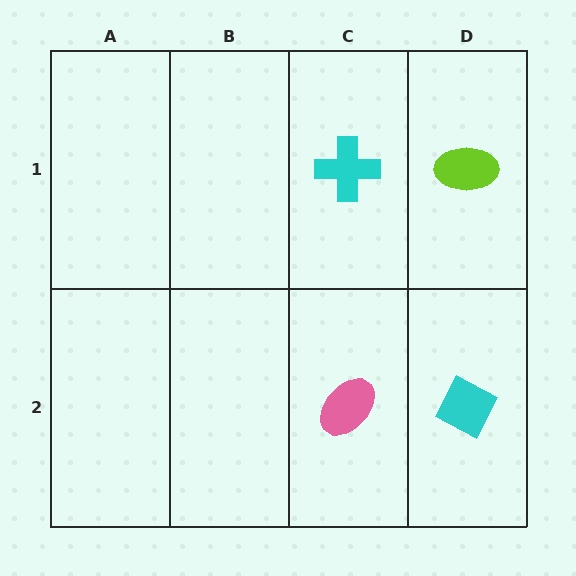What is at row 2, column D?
A cyan diamond.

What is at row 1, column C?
A cyan cross.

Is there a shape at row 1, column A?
No, that cell is empty.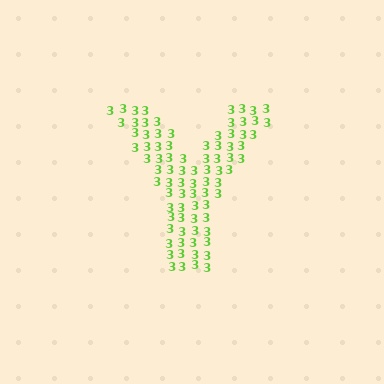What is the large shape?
The large shape is the letter Y.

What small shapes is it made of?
It is made of small digit 3's.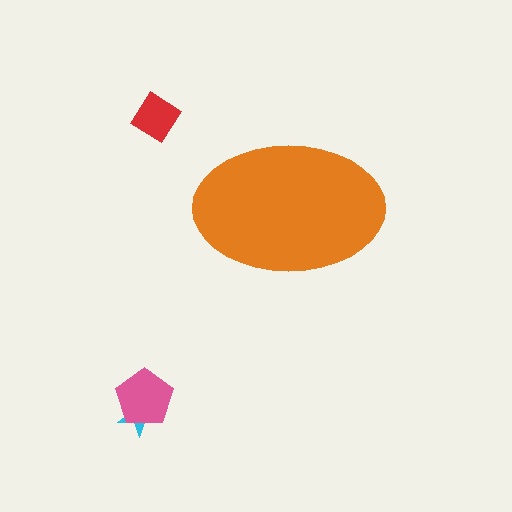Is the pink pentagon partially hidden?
No, the pink pentagon is fully visible.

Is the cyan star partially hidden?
No, the cyan star is fully visible.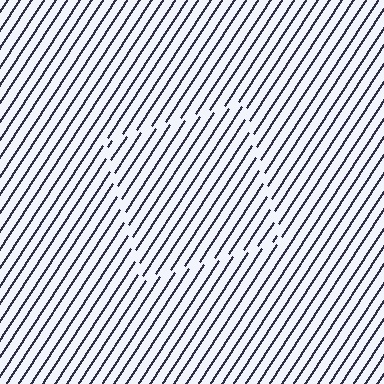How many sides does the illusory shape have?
4 sides — the line-ends trace a square.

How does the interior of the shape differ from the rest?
The interior of the shape contains the same grating, shifted by half a period — the contour is defined by the phase discontinuity where line-ends from the inner and outer gratings abut.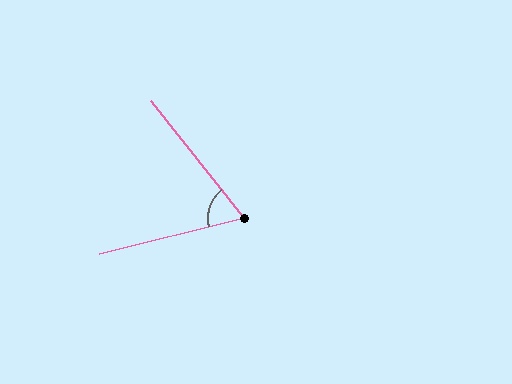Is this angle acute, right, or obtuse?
It is acute.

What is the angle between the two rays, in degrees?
Approximately 65 degrees.